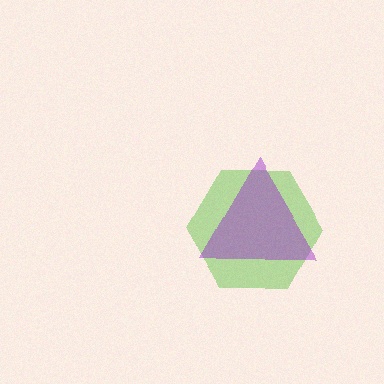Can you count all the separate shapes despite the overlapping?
Yes, there are 2 separate shapes.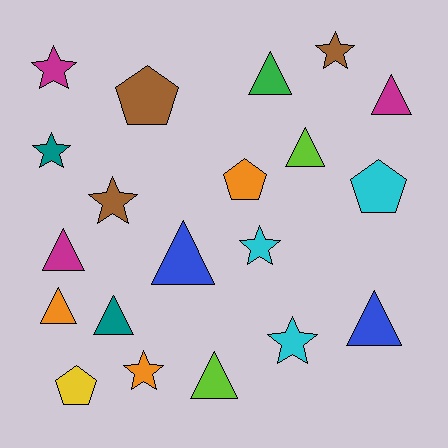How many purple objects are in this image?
There are no purple objects.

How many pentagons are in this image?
There are 4 pentagons.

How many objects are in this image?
There are 20 objects.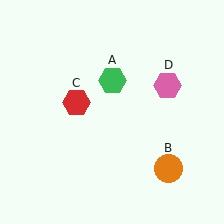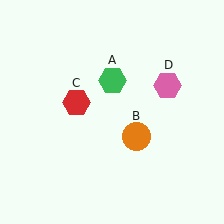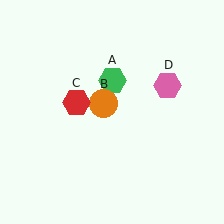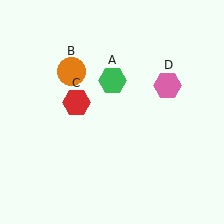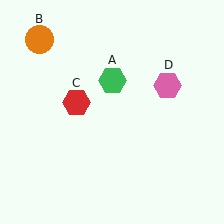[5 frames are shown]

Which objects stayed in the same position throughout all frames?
Green hexagon (object A) and red hexagon (object C) and pink hexagon (object D) remained stationary.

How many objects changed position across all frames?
1 object changed position: orange circle (object B).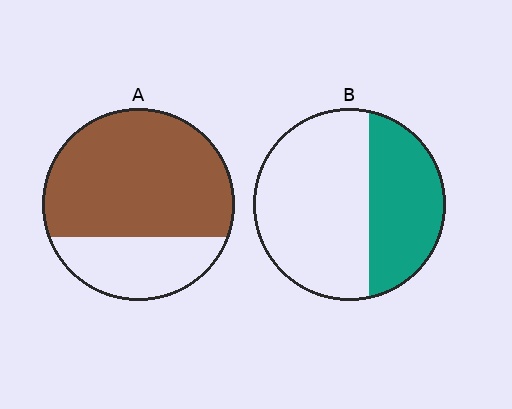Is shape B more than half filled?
No.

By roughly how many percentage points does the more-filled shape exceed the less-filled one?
By roughly 35 percentage points (A over B).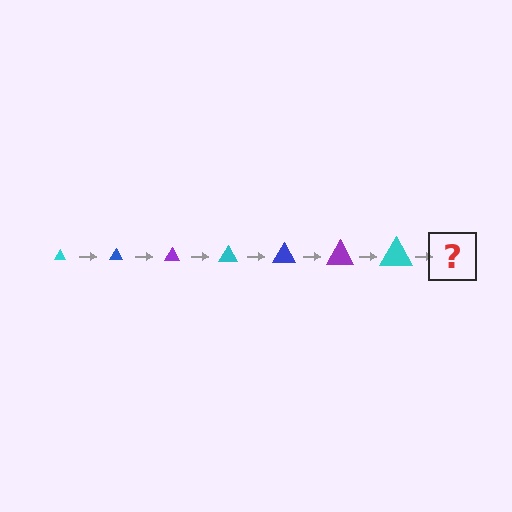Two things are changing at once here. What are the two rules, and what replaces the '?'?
The two rules are that the triangle grows larger each step and the color cycles through cyan, blue, and purple. The '?' should be a blue triangle, larger than the previous one.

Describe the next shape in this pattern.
It should be a blue triangle, larger than the previous one.